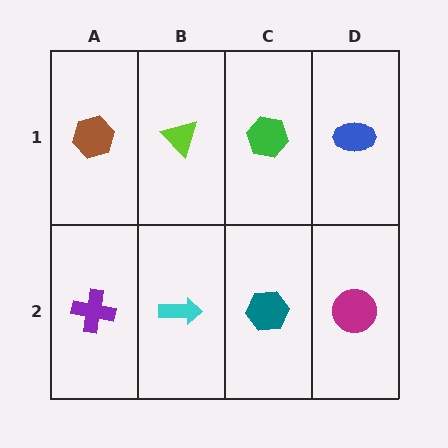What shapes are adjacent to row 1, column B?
A cyan arrow (row 2, column B), a brown hexagon (row 1, column A), a green hexagon (row 1, column C).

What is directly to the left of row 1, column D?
A green hexagon.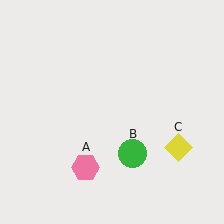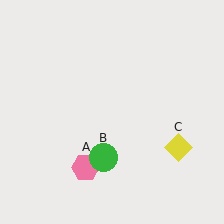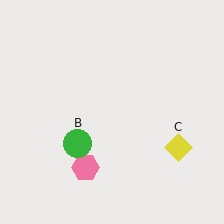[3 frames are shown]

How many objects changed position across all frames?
1 object changed position: green circle (object B).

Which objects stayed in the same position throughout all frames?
Pink hexagon (object A) and yellow diamond (object C) remained stationary.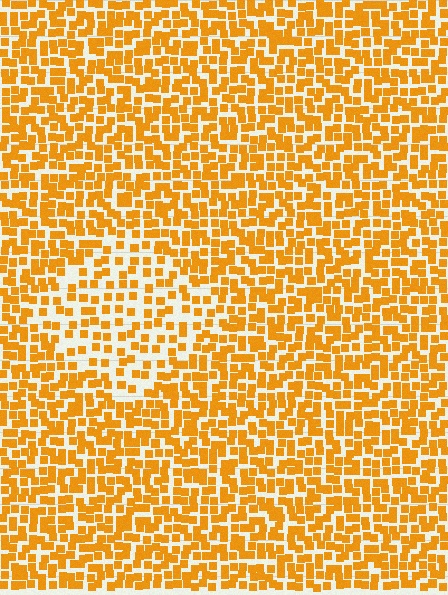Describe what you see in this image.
The image contains small orange elements arranged at two different densities. A diamond-shaped region is visible where the elements are less densely packed than the surrounding area.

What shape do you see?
I see a diamond.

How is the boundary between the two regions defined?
The boundary is defined by a change in element density (approximately 1.8x ratio). All elements are the same color, size, and shape.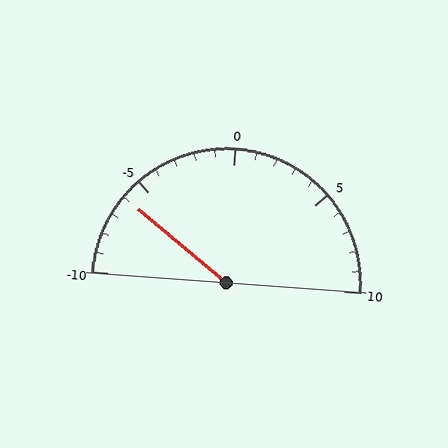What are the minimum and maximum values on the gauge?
The gauge ranges from -10 to 10.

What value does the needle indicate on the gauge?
The needle indicates approximately -6.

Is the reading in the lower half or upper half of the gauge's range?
The reading is in the lower half of the range (-10 to 10).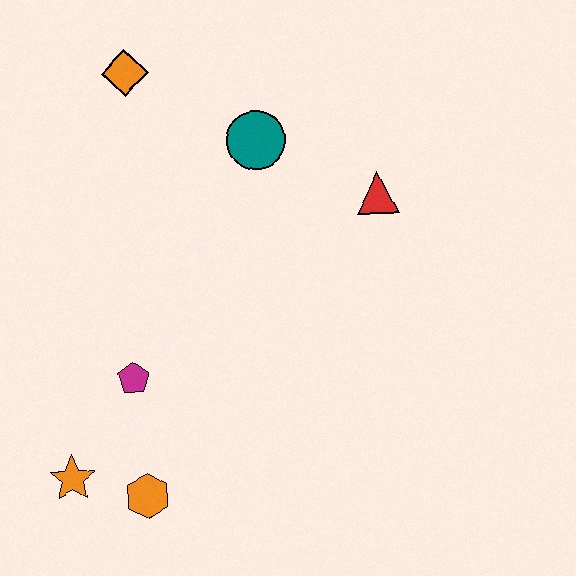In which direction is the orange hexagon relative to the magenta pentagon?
The orange hexagon is below the magenta pentagon.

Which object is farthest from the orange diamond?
The orange hexagon is farthest from the orange diamond.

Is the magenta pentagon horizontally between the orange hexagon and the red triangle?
No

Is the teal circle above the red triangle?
Yes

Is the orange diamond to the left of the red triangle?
Yes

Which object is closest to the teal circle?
The red triangle is closest to the teal circle.